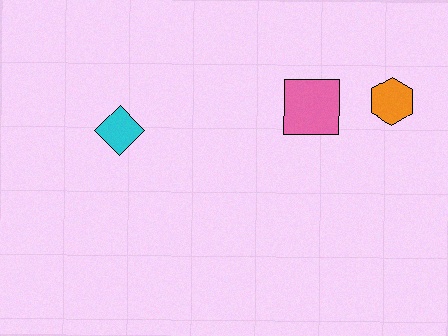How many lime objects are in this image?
There are no lime objects.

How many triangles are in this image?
There are no triangles.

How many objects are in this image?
There are 3 objects.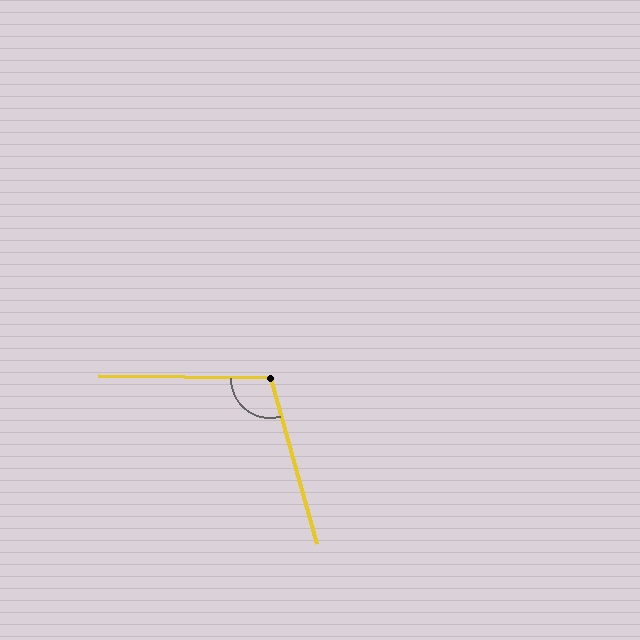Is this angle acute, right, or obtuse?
It is obtuse.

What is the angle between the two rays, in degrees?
Approximately 106 degrees.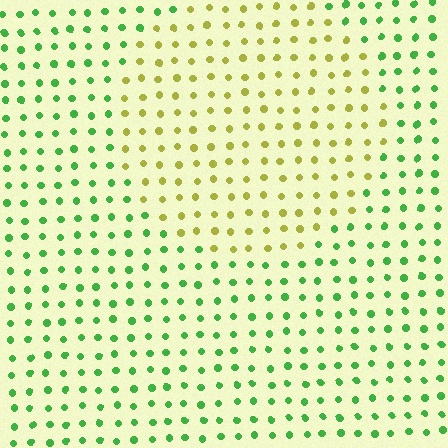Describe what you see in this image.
The image is filled with small green elements in a uniform arrangement. A circle-shaped region is visible where the elements are tinted to a slightly different hue, forming a subtle color boundary.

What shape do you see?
I see a circle.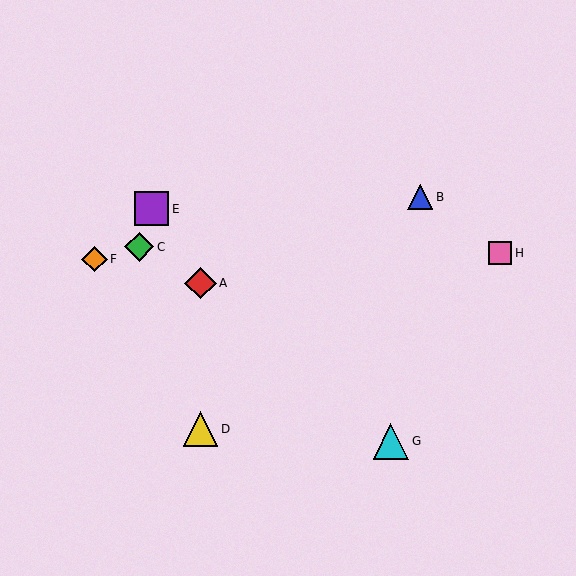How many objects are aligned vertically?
2 objects (A, D) are aligned vertically.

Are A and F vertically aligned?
No, A is at x≈200 and F is at x≈95.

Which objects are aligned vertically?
Objects A, D are aligned vertically.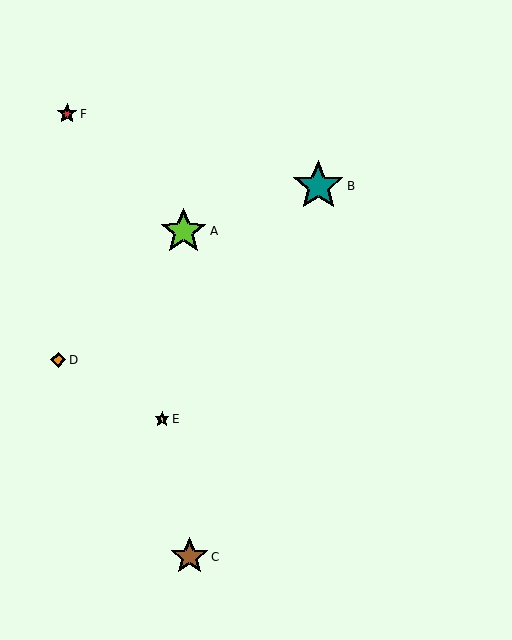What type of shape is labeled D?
Shape D is an orange diamond.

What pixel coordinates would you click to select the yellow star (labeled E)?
Click at (162, 419) to select the yellow star E.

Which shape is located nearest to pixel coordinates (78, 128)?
The red star (labeled F) at (67, 114) is nearest to that location.